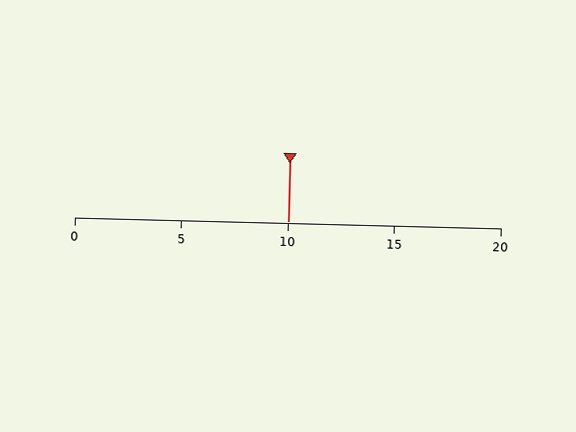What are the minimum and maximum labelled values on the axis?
The axis runs from 0 to 20.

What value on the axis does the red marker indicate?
The marker indicates approximately 10.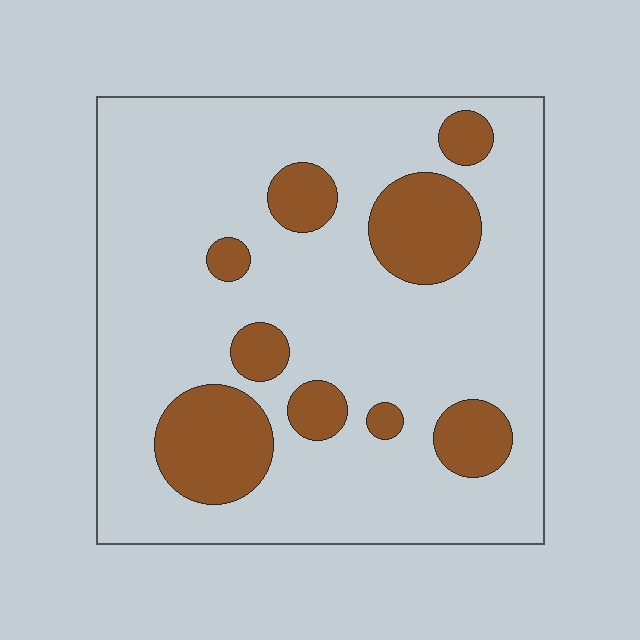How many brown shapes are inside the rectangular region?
9.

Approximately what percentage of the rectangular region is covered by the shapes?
Approximately 20%.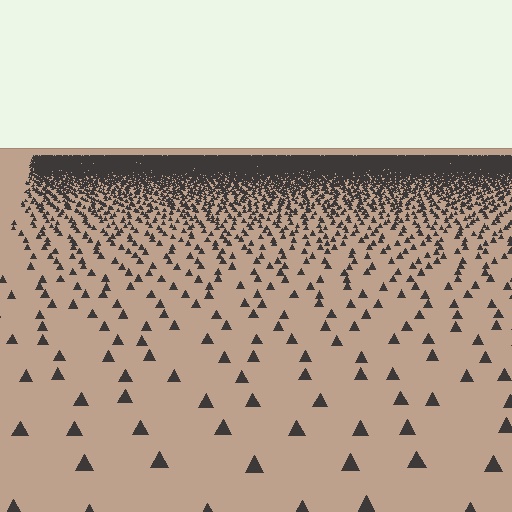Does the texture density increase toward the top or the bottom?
Density increases toward the top.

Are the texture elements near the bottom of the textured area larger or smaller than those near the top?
Larger. Near the bottom, elements are closer to the viewer and appear at a bigger on-screen size.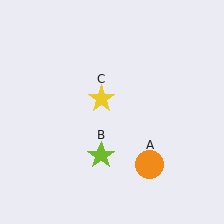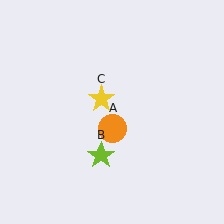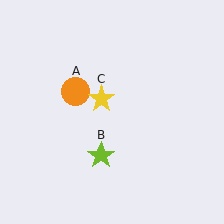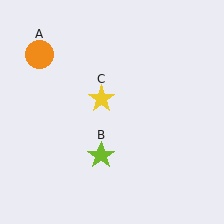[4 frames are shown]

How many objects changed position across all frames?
1 object changed position: orange circle (object A).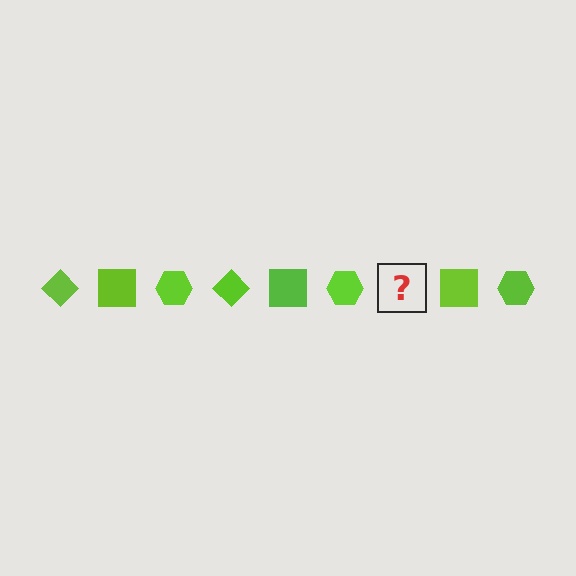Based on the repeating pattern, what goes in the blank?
The blank should be a lime diamond.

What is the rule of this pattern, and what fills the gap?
The rule is that the pattern cycles through diamond, square, hexagon shapes in lime. The gap should be filled with a lime diamond.